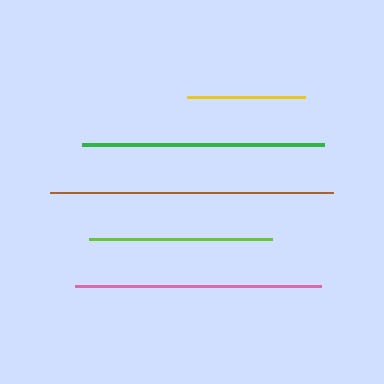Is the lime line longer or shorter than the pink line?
The pink line is longer than the lime line.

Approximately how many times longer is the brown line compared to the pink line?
The brown line is approximately 1.2 times the length of the pink line.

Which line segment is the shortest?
The yellow line is the shortest at approximately 118 pixels.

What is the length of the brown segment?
The brown segment is approximately 284 pixels long.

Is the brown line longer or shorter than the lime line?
The brown line is longer than the lime line.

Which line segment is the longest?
The brown line is the longest at approximately 284 pixels.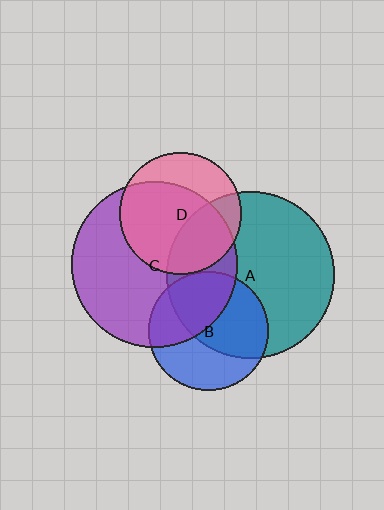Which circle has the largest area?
Circle A (teal).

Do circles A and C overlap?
Yes.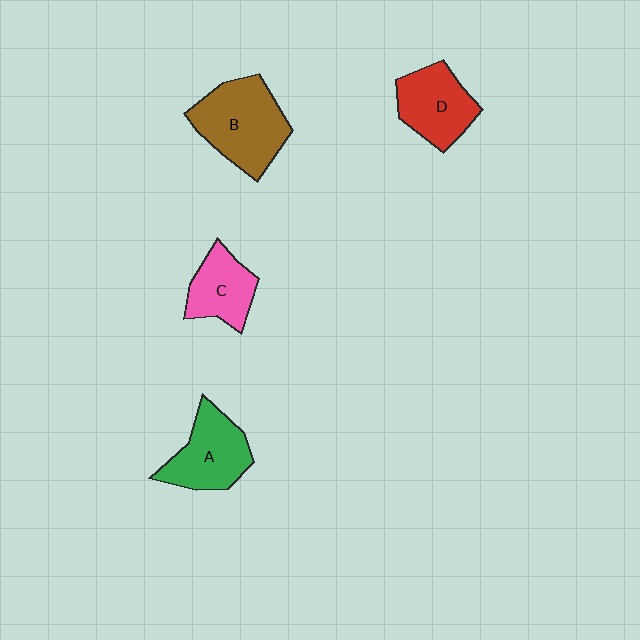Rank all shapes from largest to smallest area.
From largest to smallest: B (brown), A (green), D (red), C (pink).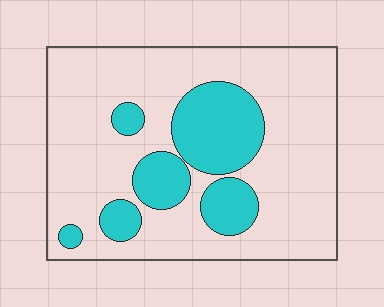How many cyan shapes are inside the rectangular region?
6.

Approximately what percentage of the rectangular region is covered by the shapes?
Approximately 25%.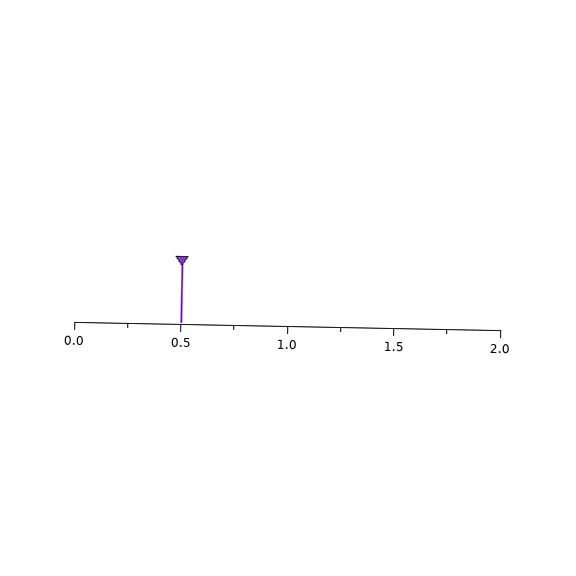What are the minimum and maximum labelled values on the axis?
The axis runs from 0.0 to 2.0.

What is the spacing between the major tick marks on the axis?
The major ticks are spaced 0.5 apart.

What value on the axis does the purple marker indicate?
The marker indicates approximately 0.5.